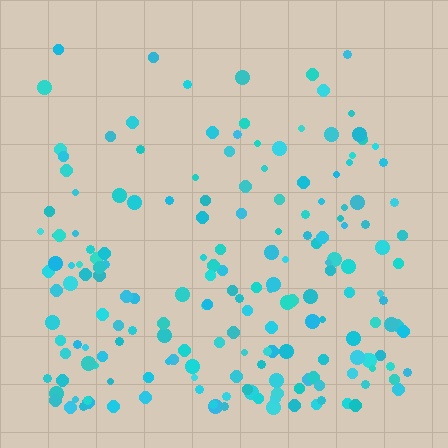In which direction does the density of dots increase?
From top to bottom, with the bottom side densest.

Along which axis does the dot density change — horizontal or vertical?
Vertical.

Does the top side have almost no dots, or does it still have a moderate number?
Still a moderate number, just noticeably fewer than the bottom.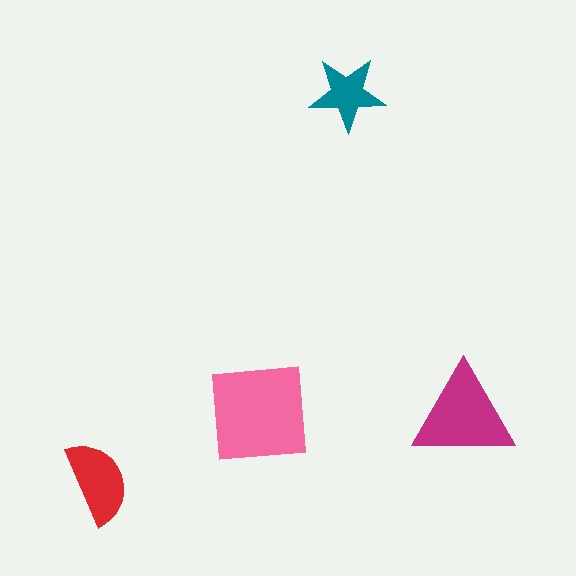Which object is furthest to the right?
The magenta triangle is rightmost.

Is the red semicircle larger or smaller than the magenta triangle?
Smaller.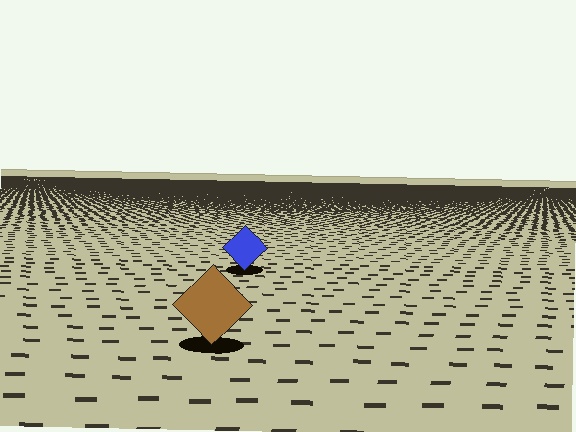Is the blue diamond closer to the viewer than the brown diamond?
No. The brown diamond is closer — you can tell from the texture gradient: the ground texture is coarser near it.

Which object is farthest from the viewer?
The blue diamond is farthest from the viewer. It appears smaller and the ground texture around it is denser.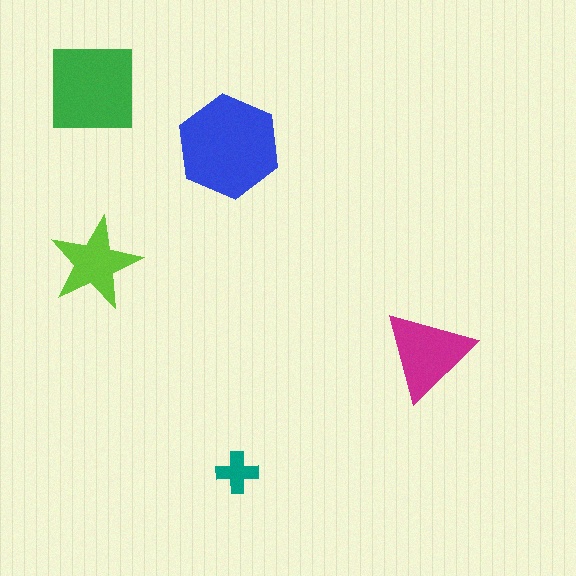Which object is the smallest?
The teal cross.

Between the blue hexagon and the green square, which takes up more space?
The blue hexagon.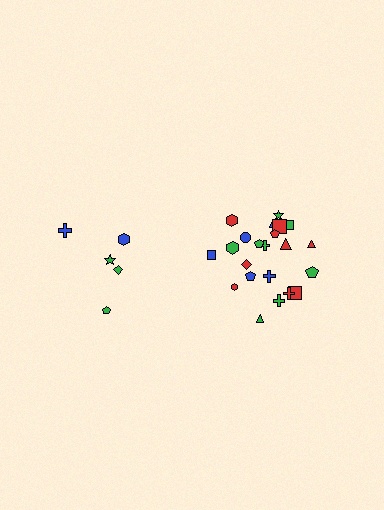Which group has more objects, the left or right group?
The right group.